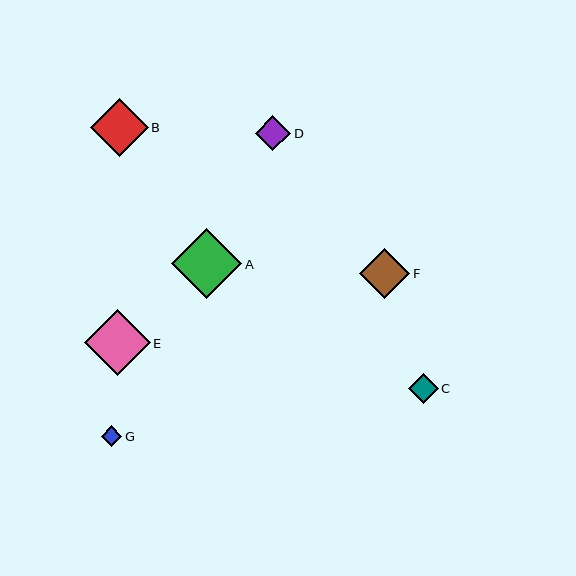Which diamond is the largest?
Diamond A is the largest with a size of approximately 70 pixels.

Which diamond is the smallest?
Diamond G is the smallest with a size of approximately 20 pixels.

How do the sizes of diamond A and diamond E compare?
Diamond A and diamond E are approximately the same size.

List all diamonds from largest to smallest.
From largest to smallest: A, E, B, F, D, C, G.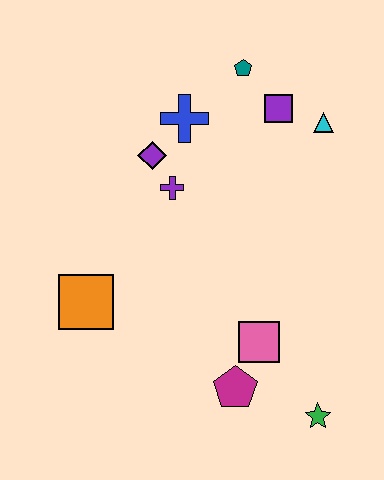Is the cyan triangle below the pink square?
No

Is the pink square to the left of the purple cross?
No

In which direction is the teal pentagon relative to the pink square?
The teal pentagon is above the pink square.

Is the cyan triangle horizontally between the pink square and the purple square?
No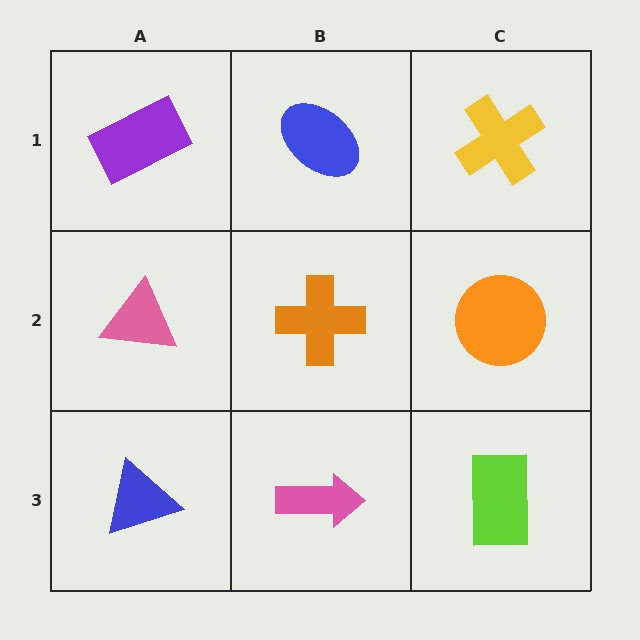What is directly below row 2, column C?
A lime rectangle.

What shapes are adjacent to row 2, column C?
A yellow cross (row 1, column C), a lime rectangle (row 3, column C), an orange cross (row 2, column B).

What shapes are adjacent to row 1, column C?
An orange circle (row 2, column C), a blue ellipse (row 1, column B).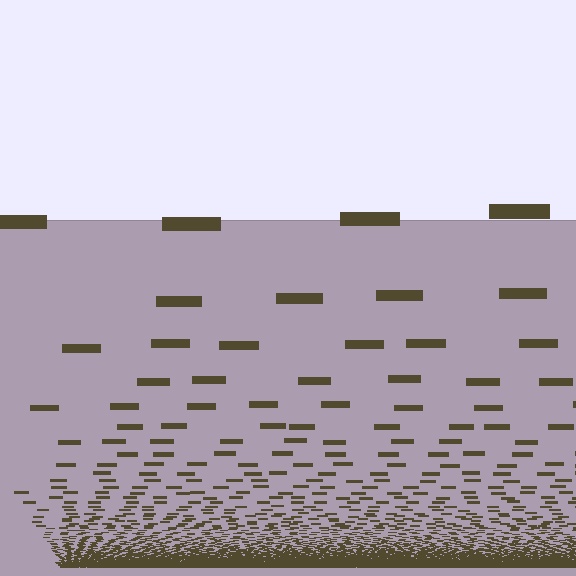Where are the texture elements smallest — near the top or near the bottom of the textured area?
Near the bottom.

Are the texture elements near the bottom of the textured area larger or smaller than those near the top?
Smaller. The gradient is inverted — elements near the bottom are smaller and denser.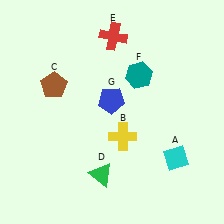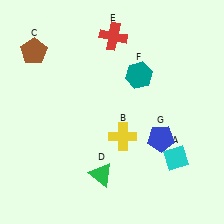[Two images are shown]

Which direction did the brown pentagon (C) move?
The brown pentagon (C) moved up.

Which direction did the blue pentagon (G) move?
The blue pentagon (G) moved right.